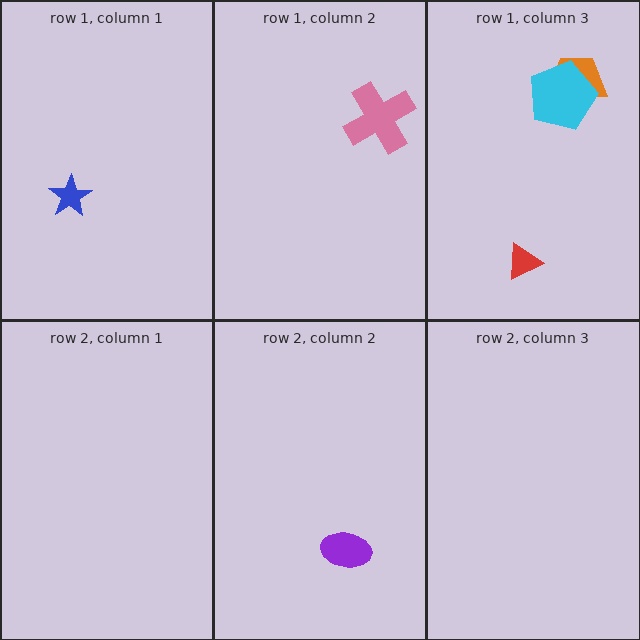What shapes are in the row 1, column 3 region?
The orange trapezoid, the red triangle, the cyan pentagon.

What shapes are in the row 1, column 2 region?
The pink cross.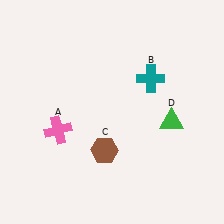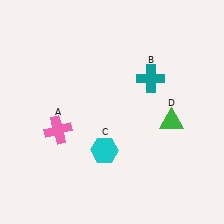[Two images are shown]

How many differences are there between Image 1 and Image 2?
There is 1 difference between the two images.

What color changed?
The hexagon (C) changed from brown in Image 1 to cyan in Image 2.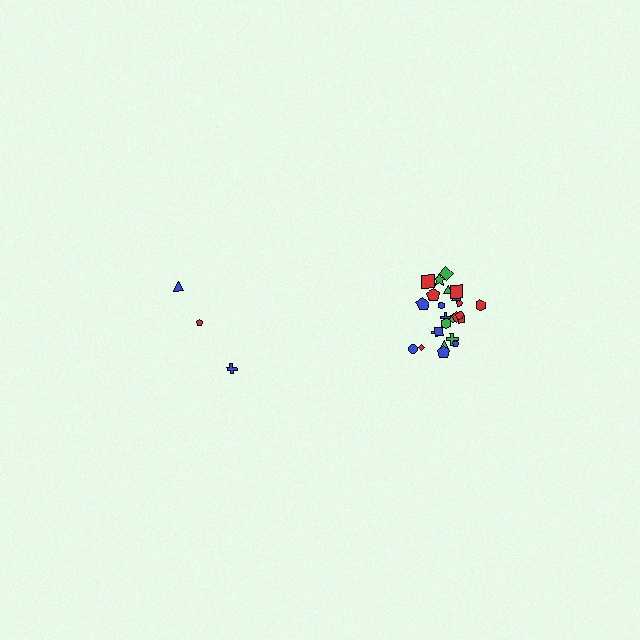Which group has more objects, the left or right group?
The right group.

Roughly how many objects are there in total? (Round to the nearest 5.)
Roughly 30 objects in total.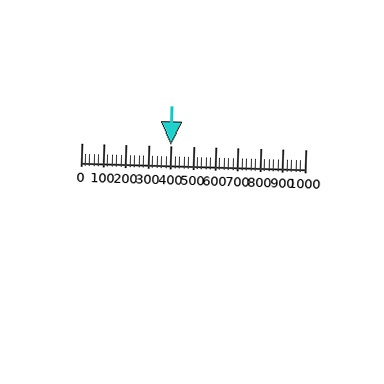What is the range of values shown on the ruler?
The ruler shows values from 0 to 1000.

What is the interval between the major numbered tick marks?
The major tick marks are spaced 100 units apart.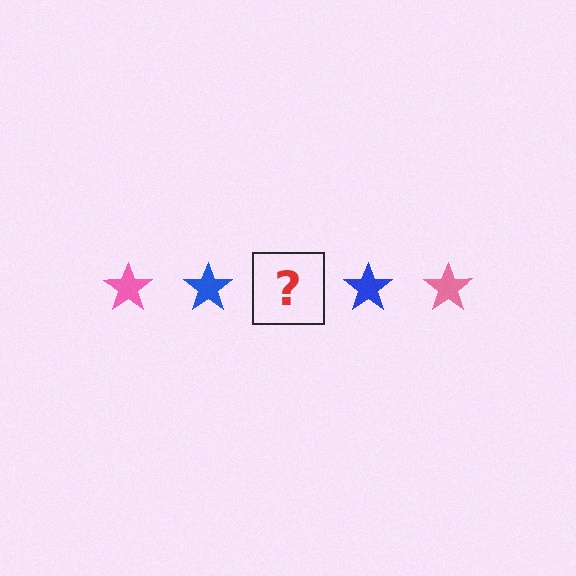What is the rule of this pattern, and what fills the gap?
The rule is that the pattern cycles through pink, blue stars. The gap should be filled with a pink star.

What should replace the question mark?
The question mark should be replaced with a pink star.